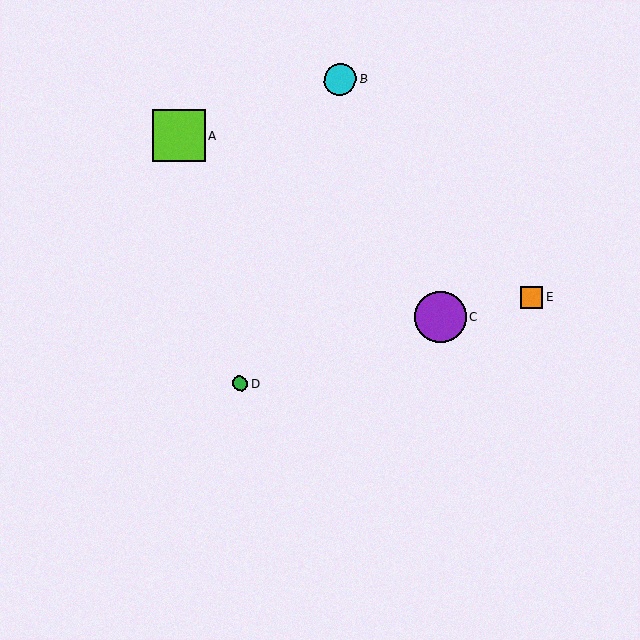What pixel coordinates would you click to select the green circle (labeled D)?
Click at (240, 383) to select the green circle D.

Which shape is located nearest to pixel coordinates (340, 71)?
The cyan circle (labeled B) at (340, 80) is nearest to that location.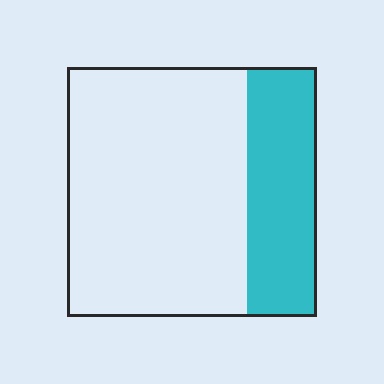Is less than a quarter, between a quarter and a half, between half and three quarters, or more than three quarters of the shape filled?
Between a quarter and a half.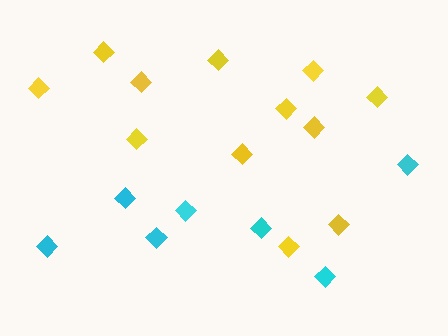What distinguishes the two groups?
There are 2 groups: one group of cyan diamonds (7) and one group of yellow diamonds (12).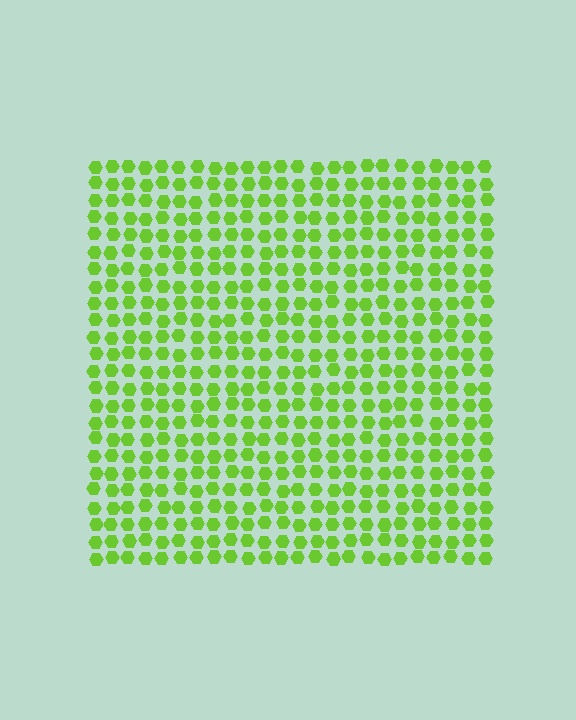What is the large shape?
The large shape is a square.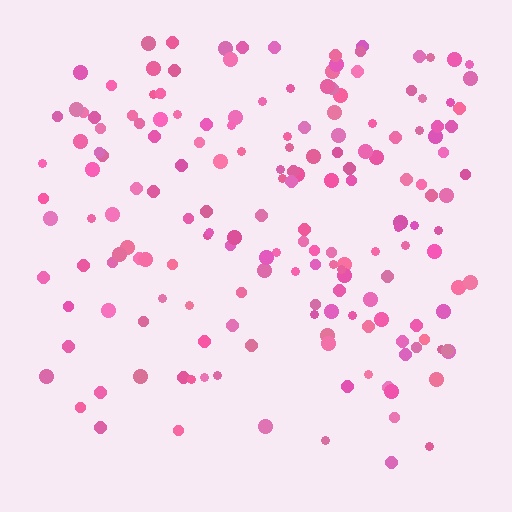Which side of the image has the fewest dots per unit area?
The bottom.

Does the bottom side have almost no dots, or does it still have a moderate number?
Still a moderate number, just noticeably fewer than the top.